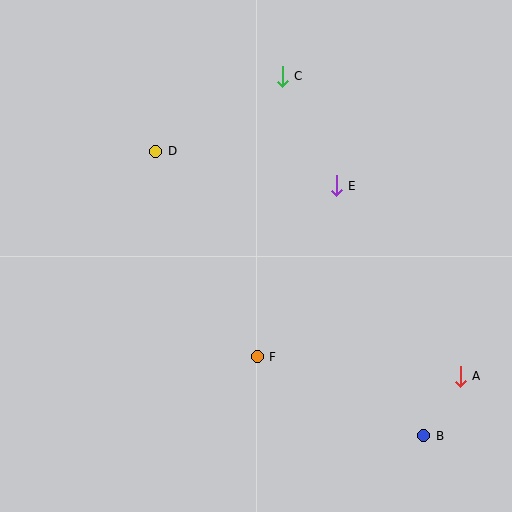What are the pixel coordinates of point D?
Point D is at (156, 151).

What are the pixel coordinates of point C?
Point C is at (282, 76).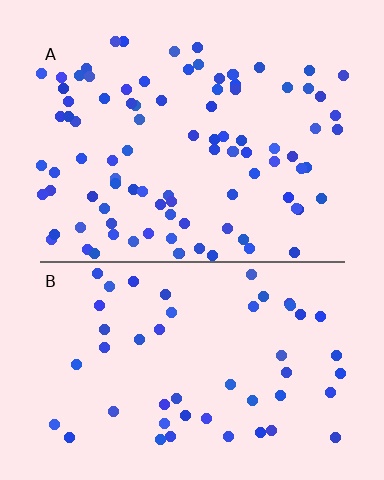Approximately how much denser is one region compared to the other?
Approximately 1.9× — region A over region B.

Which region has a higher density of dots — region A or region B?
A (the top).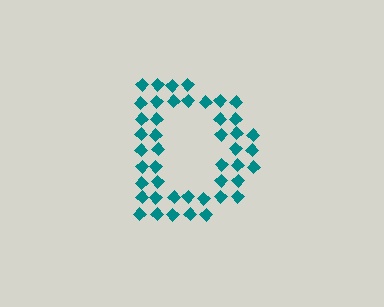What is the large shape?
The large shape is the letter D.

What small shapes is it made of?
It is made of small diamonds.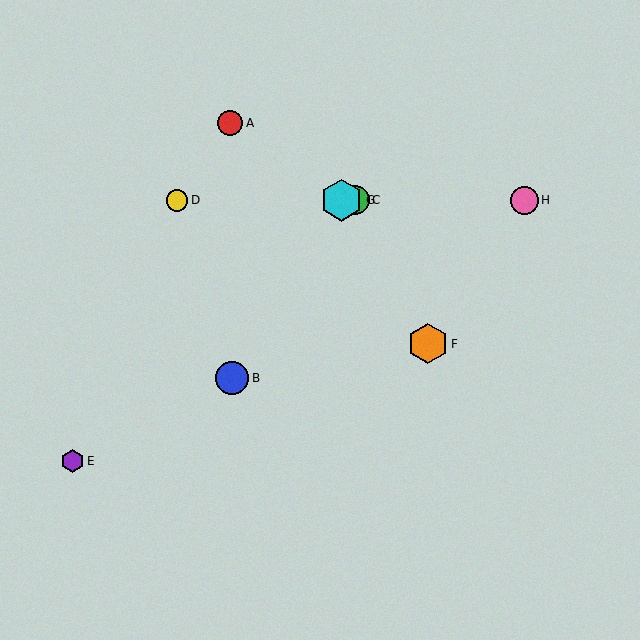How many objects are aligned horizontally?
4 objects (C, D, G, H) are aligned horizontally.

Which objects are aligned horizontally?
Objects C, D, G, H are aligned horizontally.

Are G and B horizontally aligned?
No, G is at y≈200 and B is at y≈378.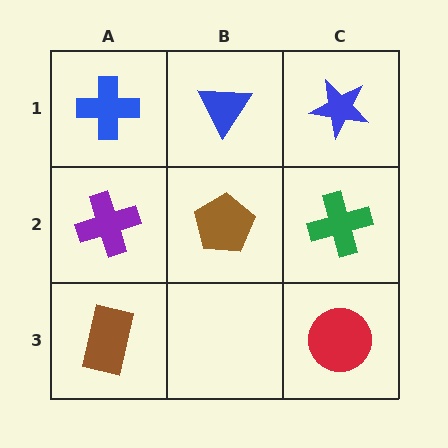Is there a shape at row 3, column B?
No, that cell is empty.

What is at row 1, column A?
A blue cross.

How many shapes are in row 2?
3 shapes.